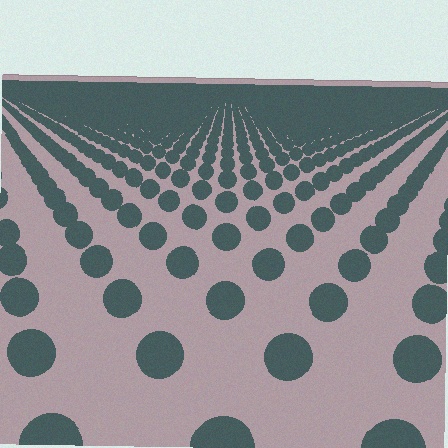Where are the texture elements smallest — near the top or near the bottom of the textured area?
Near the top.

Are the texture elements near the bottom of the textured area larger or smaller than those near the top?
Larger. Near the bottom, elements are closer to the viewer and appear at a bigger on-screen size.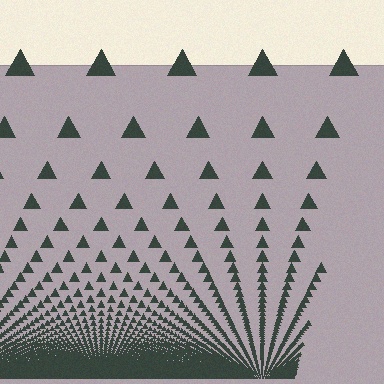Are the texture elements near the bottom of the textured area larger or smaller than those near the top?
Smaller. The gradient is inverted — elements near the bottom are smaller and denser.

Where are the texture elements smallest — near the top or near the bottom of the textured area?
Near the bottom.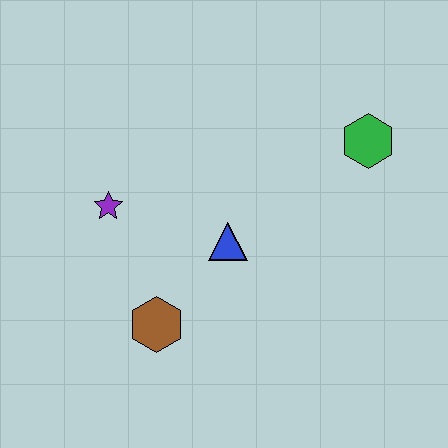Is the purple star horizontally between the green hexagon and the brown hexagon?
No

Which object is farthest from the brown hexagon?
The green hexagon is farthest from the brown hexagon.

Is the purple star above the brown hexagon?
Yes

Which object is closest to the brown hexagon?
The blue triangle is closest to the brown hexagon.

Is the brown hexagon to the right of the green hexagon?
No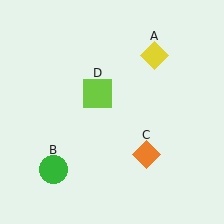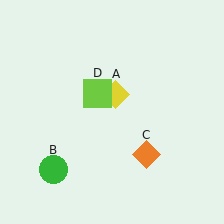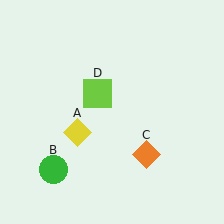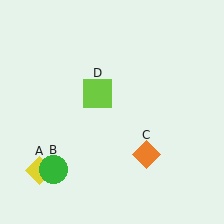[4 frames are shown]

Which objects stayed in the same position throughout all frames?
Green circle (object B) and orange diamond (object C) and lime square (object D) remained stationary.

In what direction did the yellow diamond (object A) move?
The yellow diamond (object A) moved down and to the left.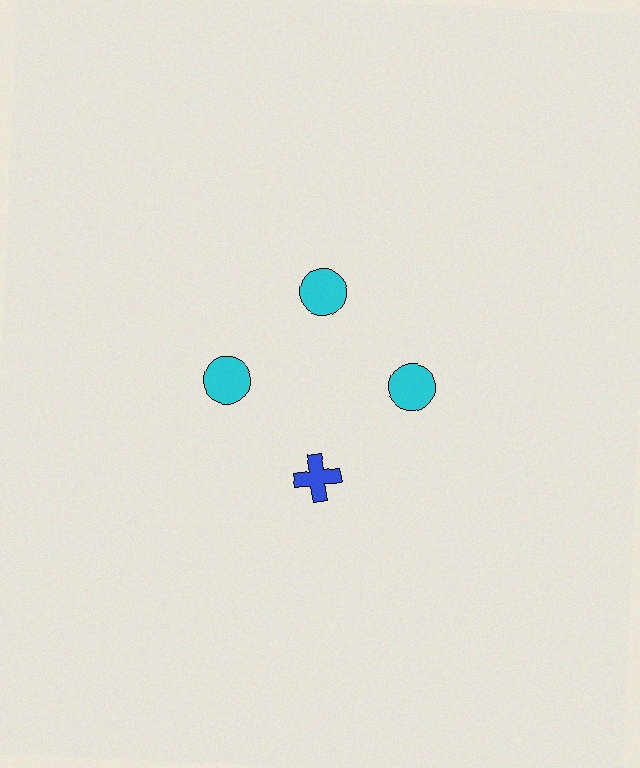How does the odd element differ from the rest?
It differs in both color (blue instead of cyan) and shape (cross instead of circle).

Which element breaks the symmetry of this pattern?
The blue cross at roughly the 6 o'clock position breaks the symmetry. All other shapes are cyan circles.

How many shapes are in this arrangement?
There are 4 shapes arranged in a ring pattern.